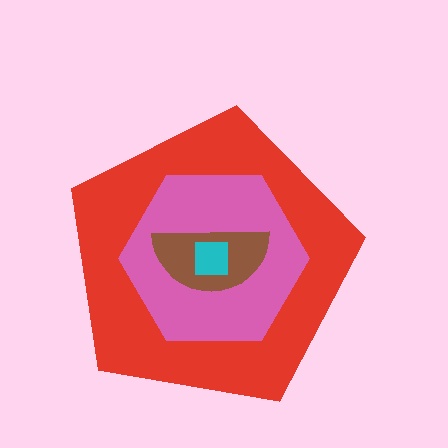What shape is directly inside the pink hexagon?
The brown semicircle.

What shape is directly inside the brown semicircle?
The cyan square.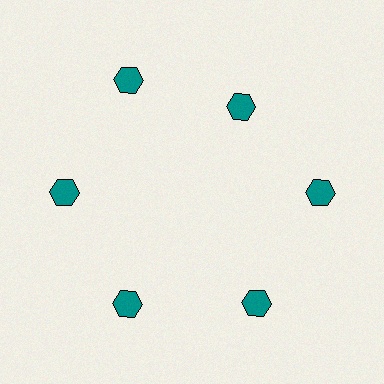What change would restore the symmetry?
The symmetry would be restored by moving it outward, back onto the ring so that all 6 hexagons sit at equal angles and equal distance from the center.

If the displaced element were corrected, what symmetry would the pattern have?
It would have 6-fold rotational symmetry — the pattern would map onto itself every 60 degrees.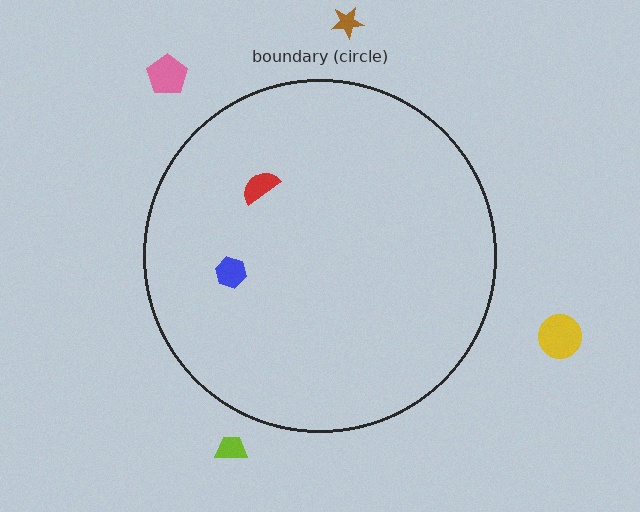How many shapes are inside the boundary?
2 inside, 4 outside.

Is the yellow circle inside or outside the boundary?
Outside.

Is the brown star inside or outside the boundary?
Outside.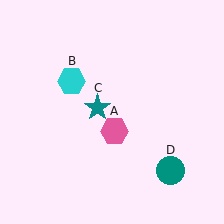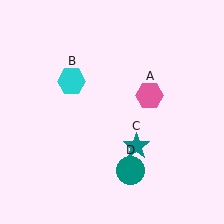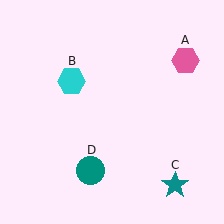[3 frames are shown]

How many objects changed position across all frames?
3 objects changed position: pink hexagon (object A), teal star (object C), teal circle (object D).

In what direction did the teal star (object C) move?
The teal star (object C) moved down and to the right.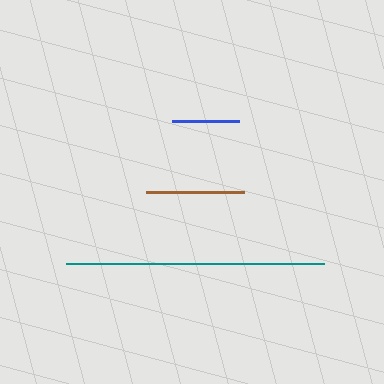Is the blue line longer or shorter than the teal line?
The teal line is longer than the blue line.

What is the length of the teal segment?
The teal segment is approximately 257 pixels long.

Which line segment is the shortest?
The blue line is the shortest at approximately 67 pixels.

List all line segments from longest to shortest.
From longest to shortest: teal, brown, blue.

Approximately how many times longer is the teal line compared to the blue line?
The teal line is approximately 3.9 times the length of the blue line.